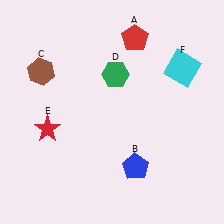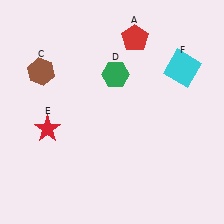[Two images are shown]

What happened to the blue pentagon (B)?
The blue pentagon (B) was removed in Image 2. It was in the bottom-right area of Image 1.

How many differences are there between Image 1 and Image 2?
There is 1 difference between the two images.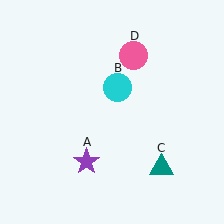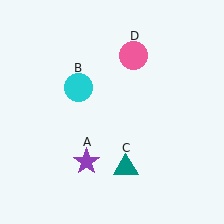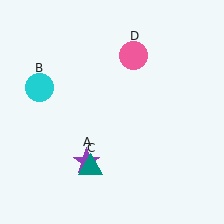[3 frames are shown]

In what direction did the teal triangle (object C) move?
The teal triangle (object C) moved left.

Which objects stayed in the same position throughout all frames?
Purple star (object A) and pink circle (object D) remained stationary.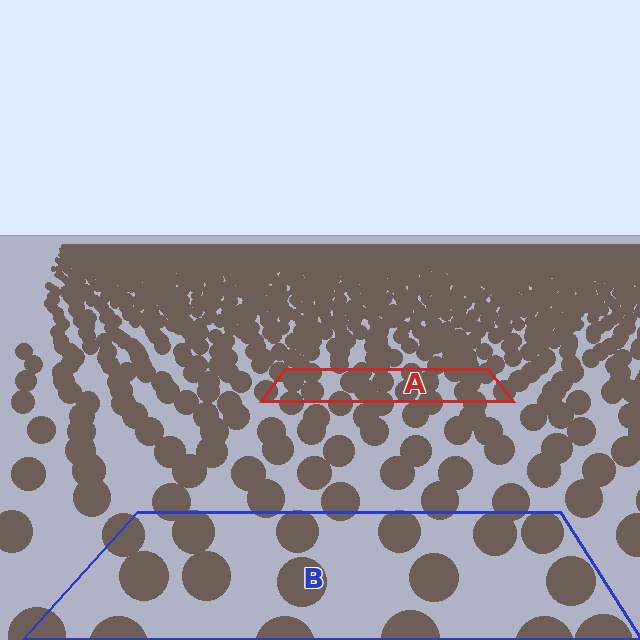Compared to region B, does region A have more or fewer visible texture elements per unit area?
Region A has more texture elements per unit area — they are packed more densely because it is farther away.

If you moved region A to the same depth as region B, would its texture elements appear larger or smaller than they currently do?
They would appear larger. At a closer depth, the same texture elements are projected at a bigger on-screen size.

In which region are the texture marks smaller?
The texture marks are smaller in region A, because it is farther away.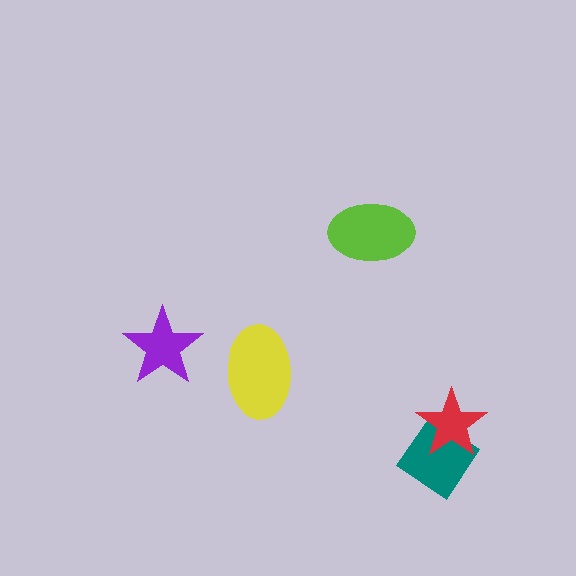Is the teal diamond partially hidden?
Yes, it is partially covered by another shape.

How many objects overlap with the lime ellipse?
0 objects overlap with the lime ellipse.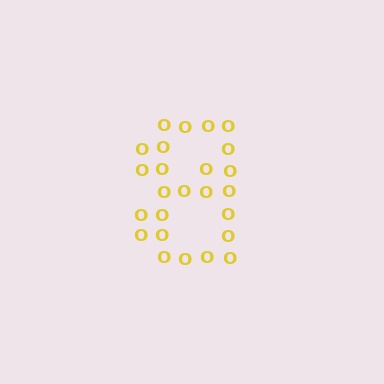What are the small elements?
The small elements are letter O's.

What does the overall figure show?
The overall figure shows the digit 8.